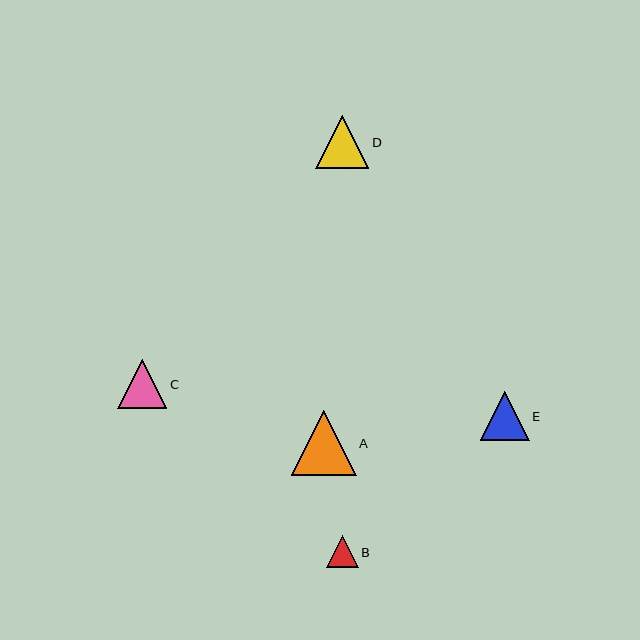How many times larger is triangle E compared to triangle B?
Triangle E is approximately 1.5 times the size of triangle B.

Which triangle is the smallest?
Triangle B is the smallest with a size of approximately 32 pixels.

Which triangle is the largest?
Triangle A is the largest with a size of approximately 65 pixels.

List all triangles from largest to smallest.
From largest to smallest: A, D, E, C, B.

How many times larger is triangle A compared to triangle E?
Triangle A is approximately 1.3 times the size of triangle E.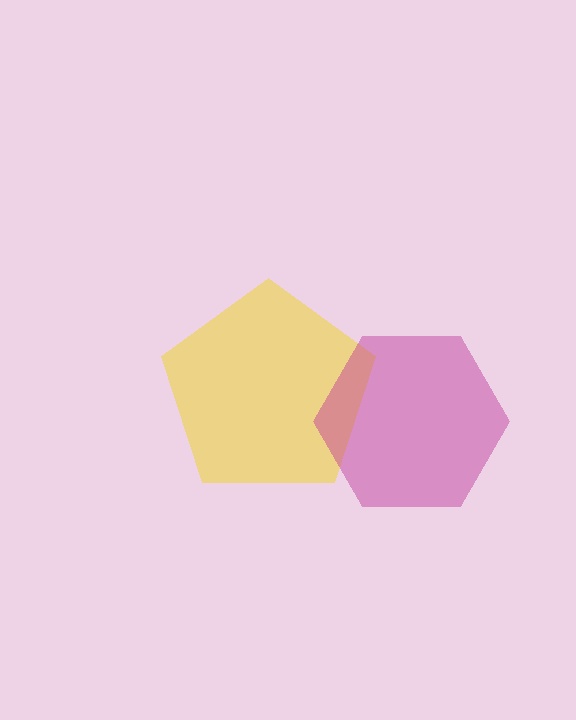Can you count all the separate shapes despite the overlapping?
Yes, there are 2 separate shapes.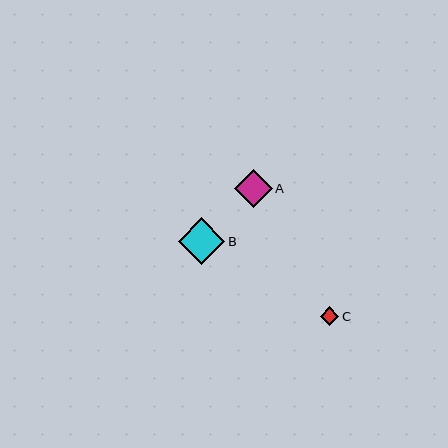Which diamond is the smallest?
Diamond C is the smallest with a size of approximately 18 pixels.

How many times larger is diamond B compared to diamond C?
Diamond B is approximately 2.5 times the size of diamond C.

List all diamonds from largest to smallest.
From largest to smallest: B, A, C.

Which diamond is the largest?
Diamond B is the largest with a size of approximately 47 pixels.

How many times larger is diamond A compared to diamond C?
Diamond A is approximately 2.1 times the size of diamond C.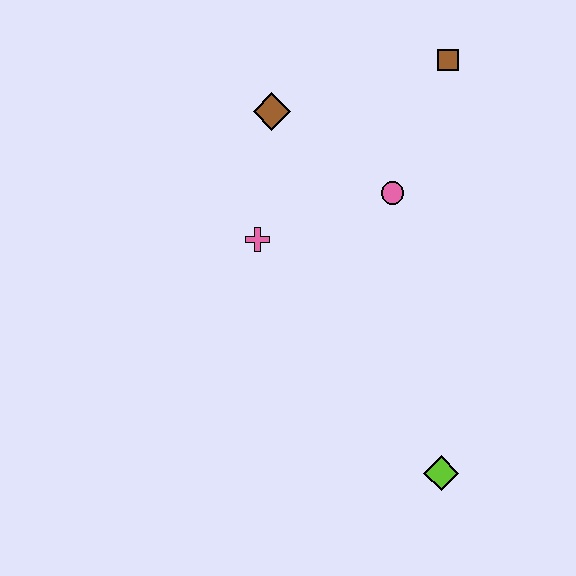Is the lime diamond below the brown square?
Yes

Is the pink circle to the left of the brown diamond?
No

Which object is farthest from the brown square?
The lime diamond is farthest from the brown square.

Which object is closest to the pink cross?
The brown diamond is closest to the pink cross.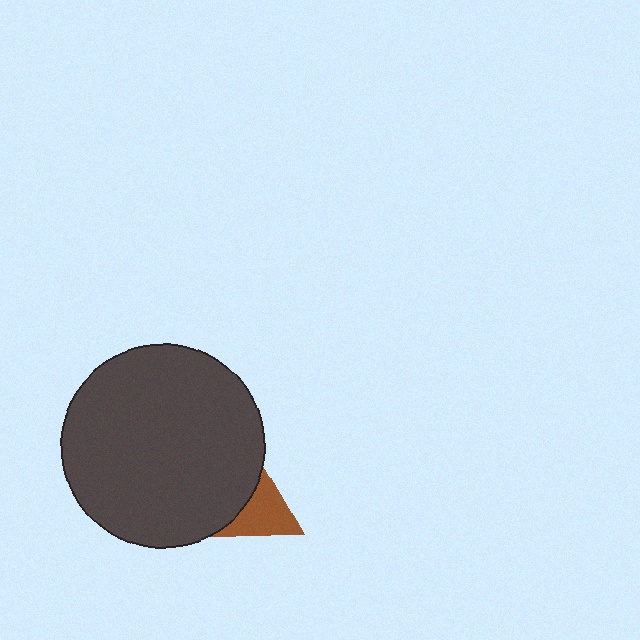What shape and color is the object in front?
The object in front is a dark gray circle.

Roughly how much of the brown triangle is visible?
A small part of it is visible (roughly 33%).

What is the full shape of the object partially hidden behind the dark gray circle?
The partially hidden object is a brown triangle.